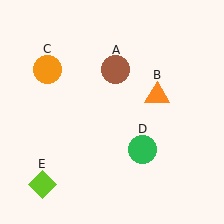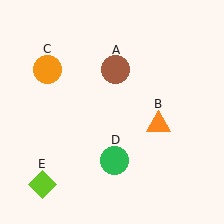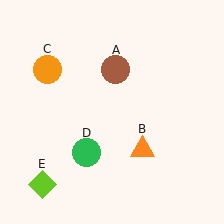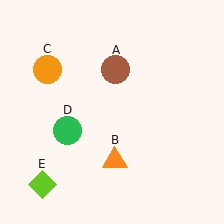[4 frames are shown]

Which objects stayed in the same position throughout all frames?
Brown circle (object A) and orange circle (object C) and lime diamond (object E) remained stationary.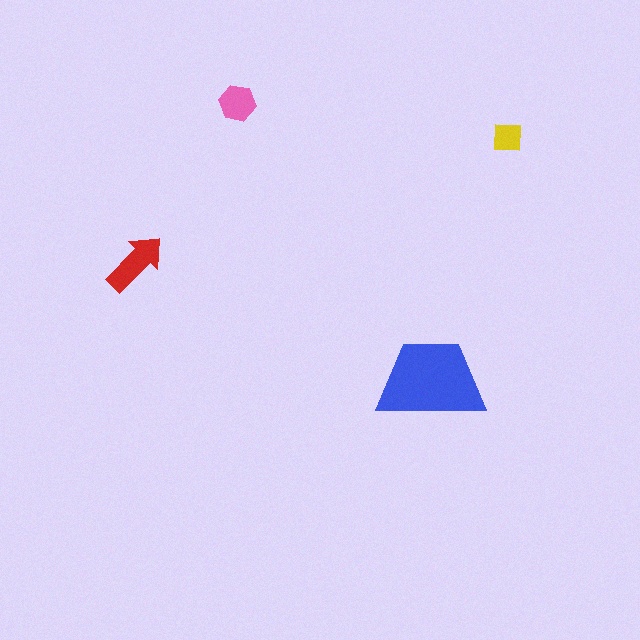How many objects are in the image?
There are 4 objects in the image.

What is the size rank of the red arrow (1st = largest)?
2nd.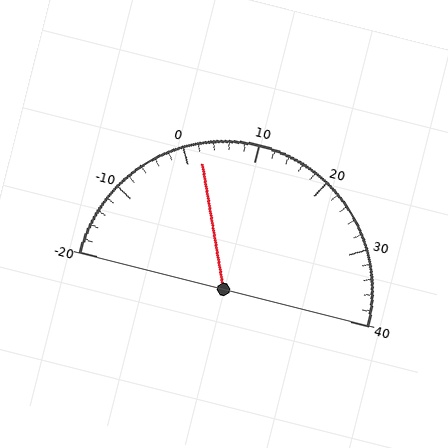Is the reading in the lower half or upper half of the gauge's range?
The reading is in the lower half of the range (-20 to 40).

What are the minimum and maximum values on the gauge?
The gauge ranges from -20 to 40.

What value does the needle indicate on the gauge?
The needle indicates approximately 2.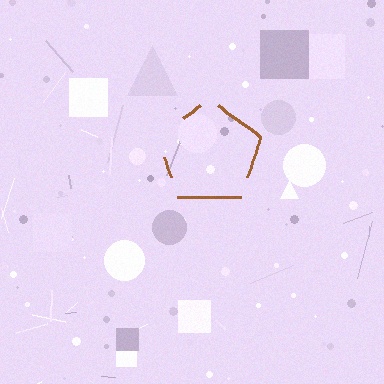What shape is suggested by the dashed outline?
The dashed outline suggests a pentagon.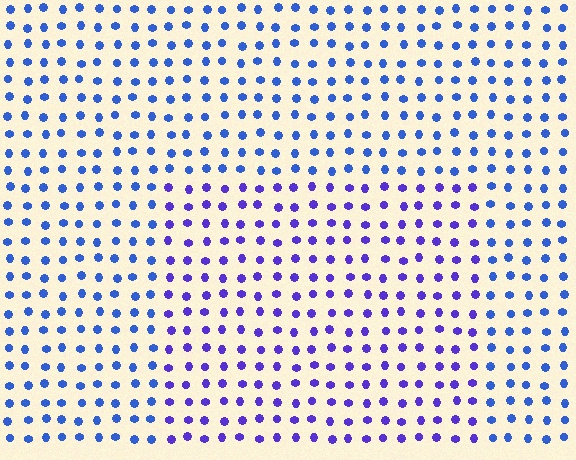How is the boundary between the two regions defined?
The boundary is defined purely by a slight shift in hue (about 32 degrees). Spacing, size, and orientation are identical on both sides.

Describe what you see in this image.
The image is filled with small blue elements in a uniform arrangement. A rectangle-shaped region is visible where the elements are tinted to a slightly different hue, forming a subtle color boundary.